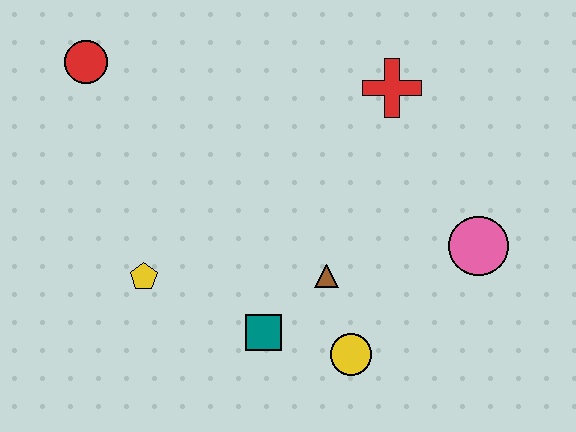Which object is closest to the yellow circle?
The brown triangle is closest to the yellow circle.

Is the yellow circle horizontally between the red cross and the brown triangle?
Yes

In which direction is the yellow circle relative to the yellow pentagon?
The yellow circle is to the right of the yellow pentagon.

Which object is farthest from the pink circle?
The red circle is farthest from the pink circle.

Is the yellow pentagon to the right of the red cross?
No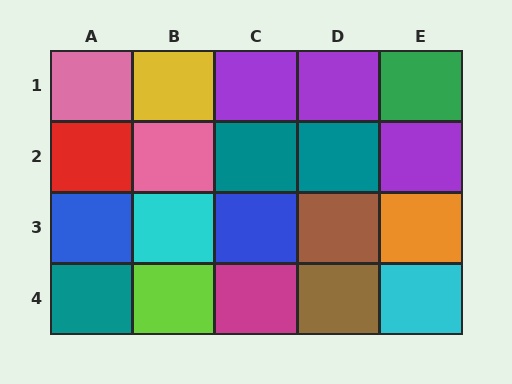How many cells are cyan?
2 cells are cyan.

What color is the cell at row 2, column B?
Pink.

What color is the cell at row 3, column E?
Orange.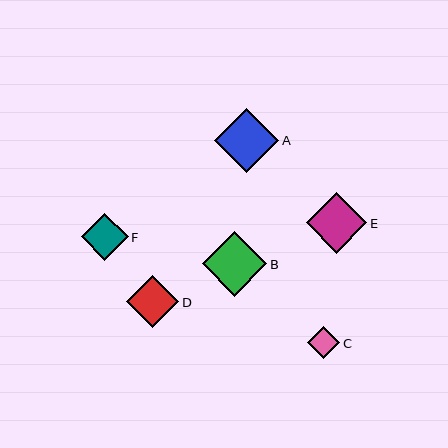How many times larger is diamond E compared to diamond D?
Diamond E is approximately 1.2 times the size of diamond D.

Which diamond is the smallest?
Diamond C is the smallest with a size of approximately 32 pixels.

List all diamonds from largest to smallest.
From largest to smallest: B, A, E, D, F, C.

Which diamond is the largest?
Diamond B is the largest with a size of approximately 65 pixels.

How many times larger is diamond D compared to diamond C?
Diamond D is approximately 1.6 times the size of diamond C.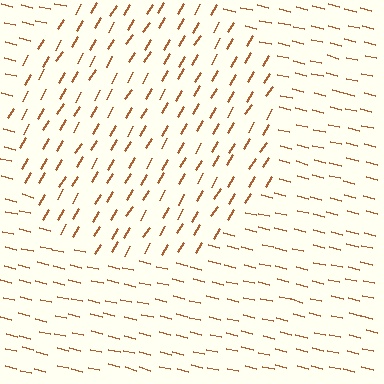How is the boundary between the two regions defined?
The boundary is defined purely by a change in line orientation (approximately 73 degrees difference). All lines are the same color and thickness.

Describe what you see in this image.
The image is filled with small brown line segments. A circle region in the image has lines oriented differently from the surrounding lines, creating a visible texture boundary.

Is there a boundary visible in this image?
Yes, there is a texture boundary formed by a change in line orientation.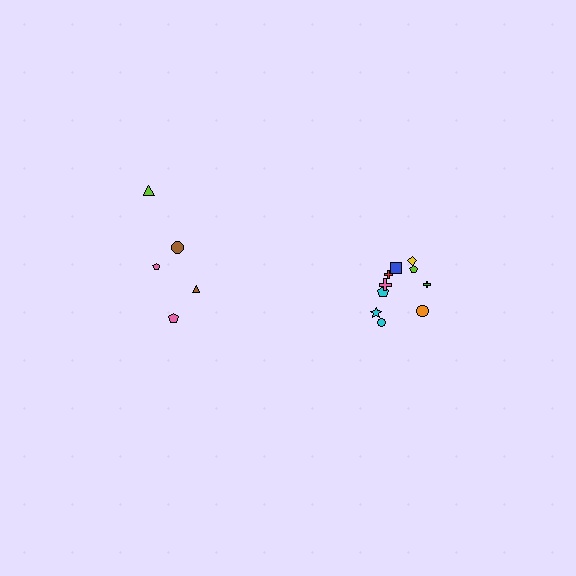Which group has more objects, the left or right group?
The right group.